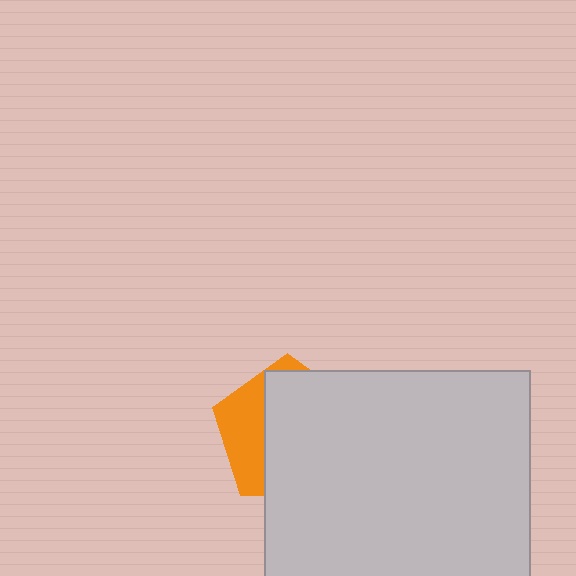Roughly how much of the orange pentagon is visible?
A small part of it is visible (roughly 31%).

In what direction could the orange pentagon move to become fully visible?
The orange pentagon could move left. That would shift it out from behind the light gray rectangle entirely.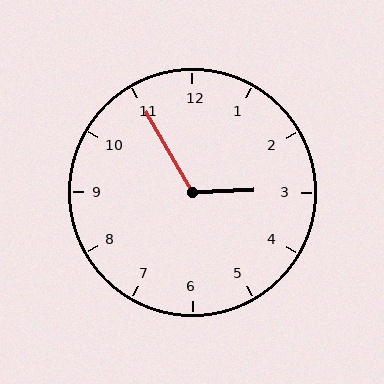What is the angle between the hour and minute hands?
Approximately 118 degrees.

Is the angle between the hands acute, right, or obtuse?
It is obtuse.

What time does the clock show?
2:55.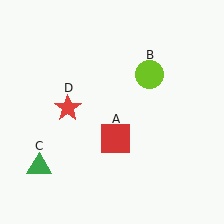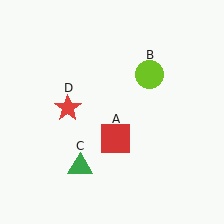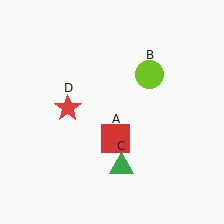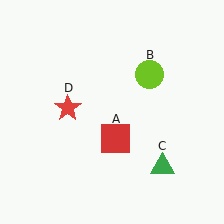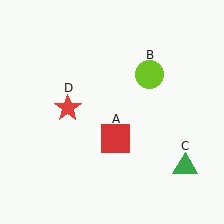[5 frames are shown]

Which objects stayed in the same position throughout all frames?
Red square (object A) and lime circle (object B) and red star (object D) remained stationary.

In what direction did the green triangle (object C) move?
The green triangle (object C) moved right.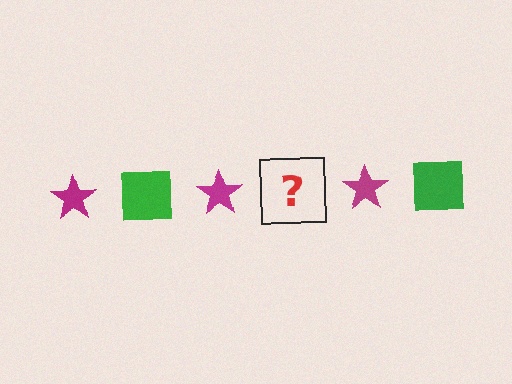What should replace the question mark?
The question mark should be replaced with a green square.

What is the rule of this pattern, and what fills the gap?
The rule is that the pattern alternates between magenta star and green square. The gap should be filled with a green square.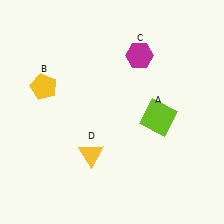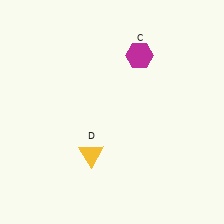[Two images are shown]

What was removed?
The yellow pentagon (B), the lime square (A) were removed in Image 2.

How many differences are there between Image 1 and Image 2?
There are 2 differences between the two images.